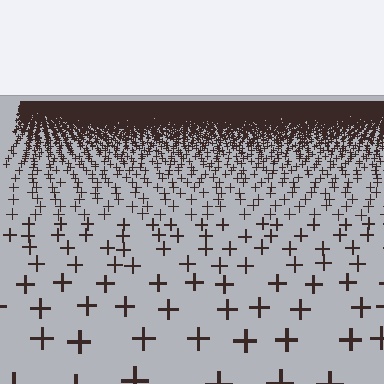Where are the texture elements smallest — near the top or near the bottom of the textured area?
Near the top.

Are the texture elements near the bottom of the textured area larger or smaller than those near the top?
Larger. Near the bottom, elements are closer to the viewer and appear at a bigger on-screen size.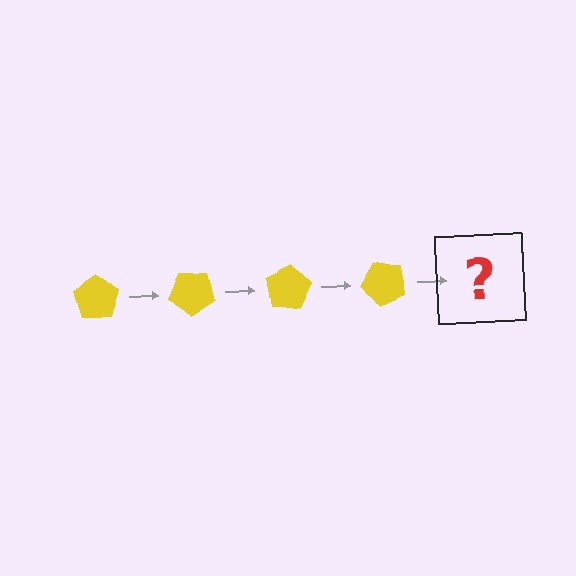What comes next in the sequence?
The next element should be a yellow pentagon rotated 160 degrees.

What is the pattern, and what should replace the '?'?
The pattern is that the pentagon rotates 40 degrees each step. The '?' should be a yellow pentagon rotated 160 degrees.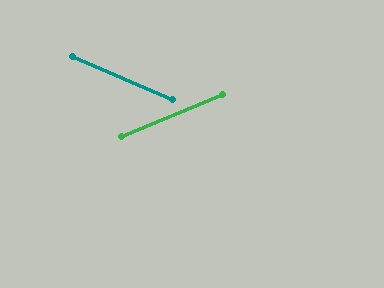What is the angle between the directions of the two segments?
Approximately 45 degrees.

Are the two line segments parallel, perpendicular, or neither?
Neither parallel nor perpendicular — they differ by about 45°.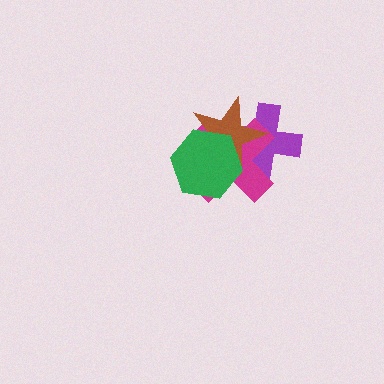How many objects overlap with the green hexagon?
3 objects overlap with the green hexagon.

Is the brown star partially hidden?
Yes, it is partially covered by another shape.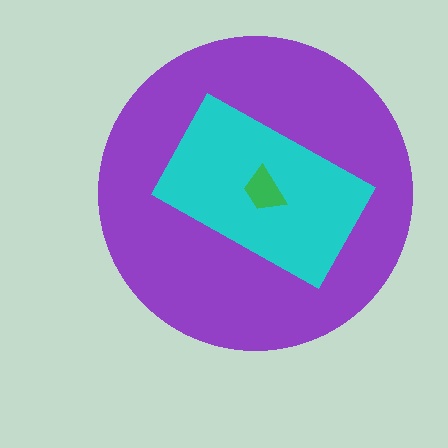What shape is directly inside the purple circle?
The cyan rectangle.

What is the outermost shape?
The purple circle.